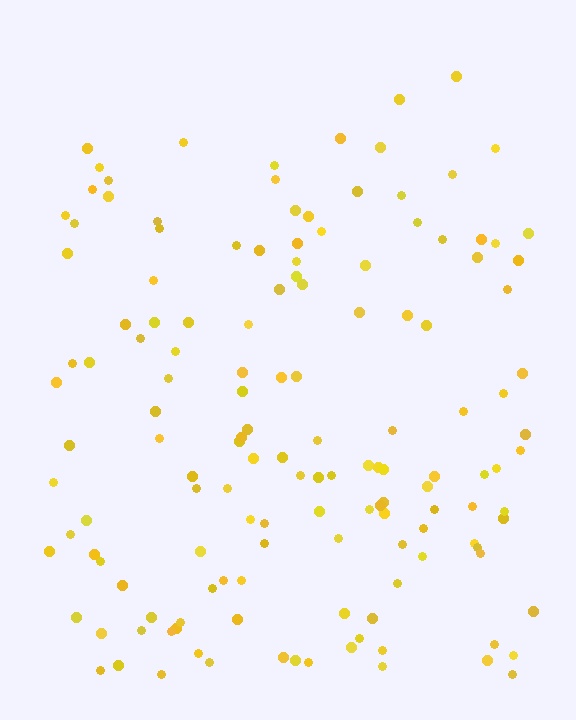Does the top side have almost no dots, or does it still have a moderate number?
Still a moderate number, just noticeably fewer than the bottom.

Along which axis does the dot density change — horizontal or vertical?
Vertical.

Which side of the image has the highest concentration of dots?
The bottom.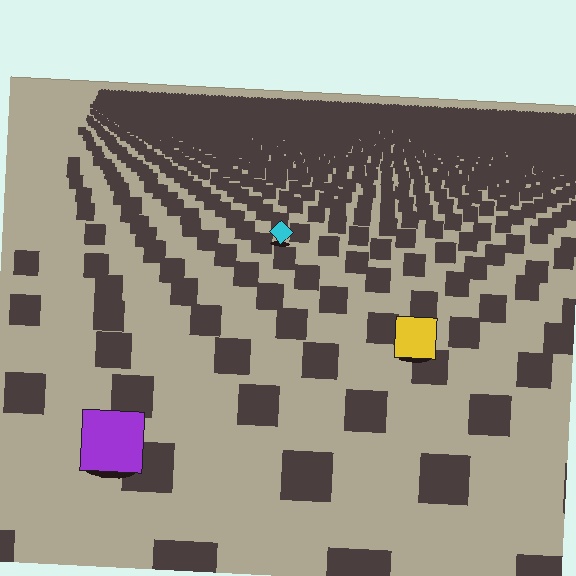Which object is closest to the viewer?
The purple square is closest. The texture marks near it are larger and more spread out.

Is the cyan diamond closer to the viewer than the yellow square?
No. The yellow square is closer — you can tell from the texture gradient: the ground texture is coarser near it.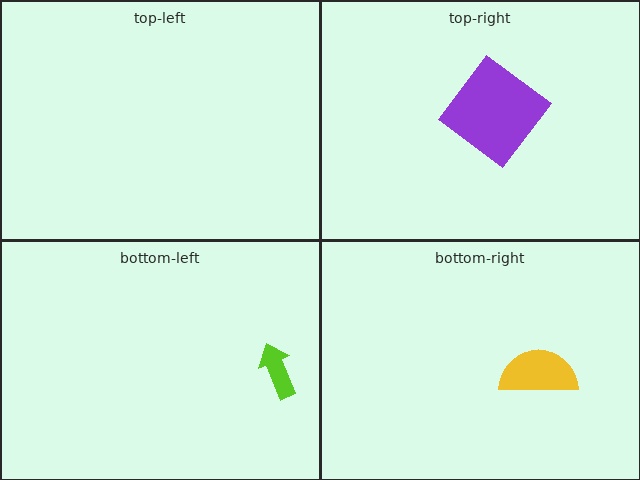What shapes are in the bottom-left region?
The lime arrow.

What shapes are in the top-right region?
The purple diamond.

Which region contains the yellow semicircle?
The bottom-right region.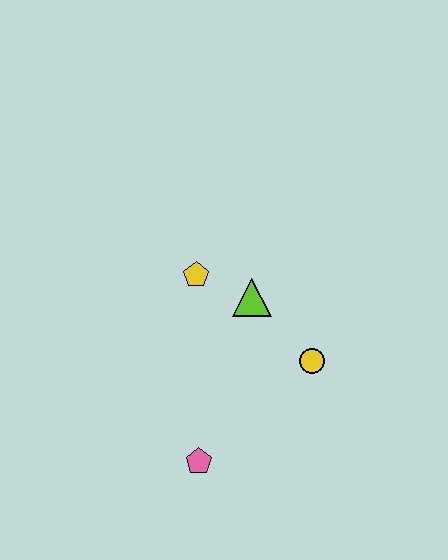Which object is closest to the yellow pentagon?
The lime triangle is closest to the yellow pentagon.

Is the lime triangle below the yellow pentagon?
Yes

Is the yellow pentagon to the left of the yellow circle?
Yes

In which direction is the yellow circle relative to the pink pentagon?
The yellow circle is to the right of the pink pentagon.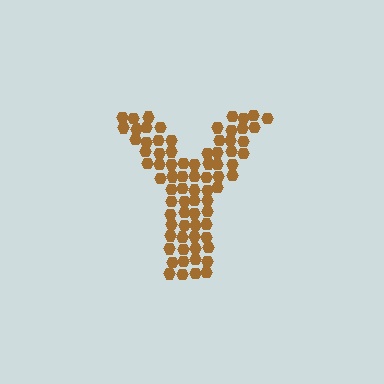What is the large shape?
The large shape is the letter Y.